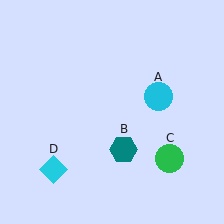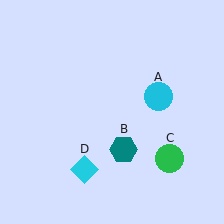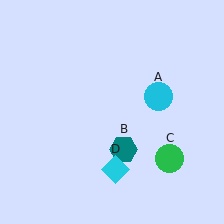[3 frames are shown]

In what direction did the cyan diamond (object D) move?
The cyan diamond (object D) moved right.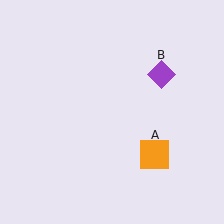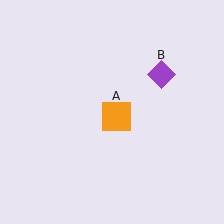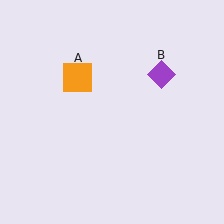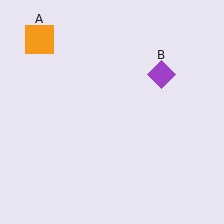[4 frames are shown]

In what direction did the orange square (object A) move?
The orange square (object A) moved up and to the left.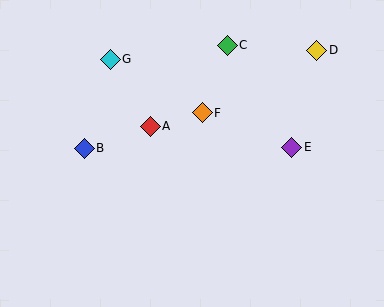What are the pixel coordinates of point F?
Point F is at (202, 113).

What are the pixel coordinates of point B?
Point B is at (84, 148).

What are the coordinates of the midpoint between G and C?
The midpoint between G and C is at (169, 52).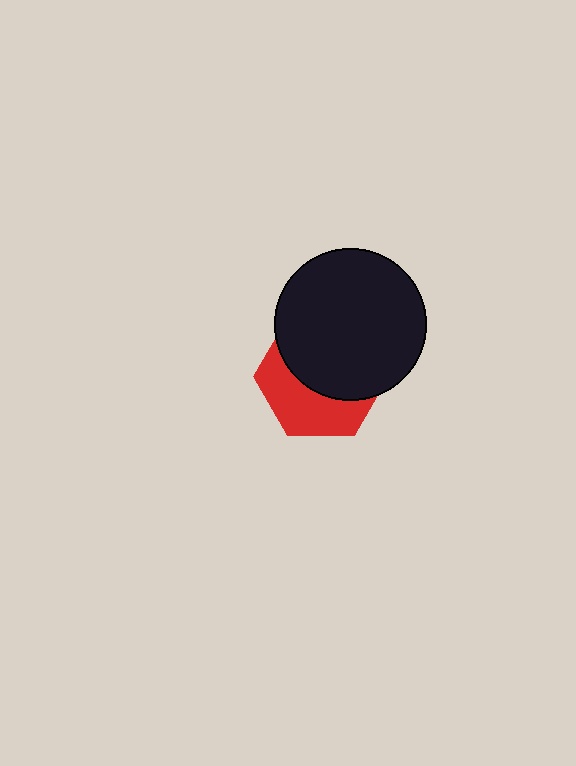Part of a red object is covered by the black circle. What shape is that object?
It is a hexagon.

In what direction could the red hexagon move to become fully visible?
The red hexagon could move down. That would shift it out from behind the black circle entirely.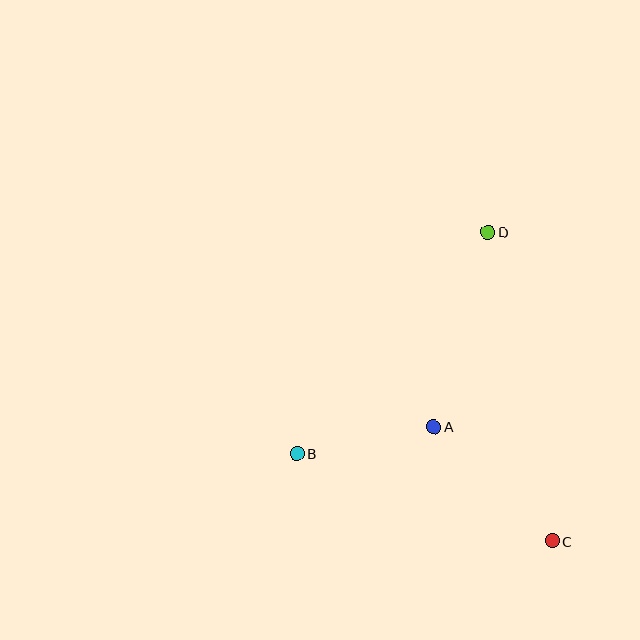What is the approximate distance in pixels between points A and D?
The distance between A and D is approximately 202 pixels.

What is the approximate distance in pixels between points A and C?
The distance between A and C is approximately 164 pixels.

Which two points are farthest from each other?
Points C and D are farthest from each other.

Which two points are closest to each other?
Points A and B are closest to each other.